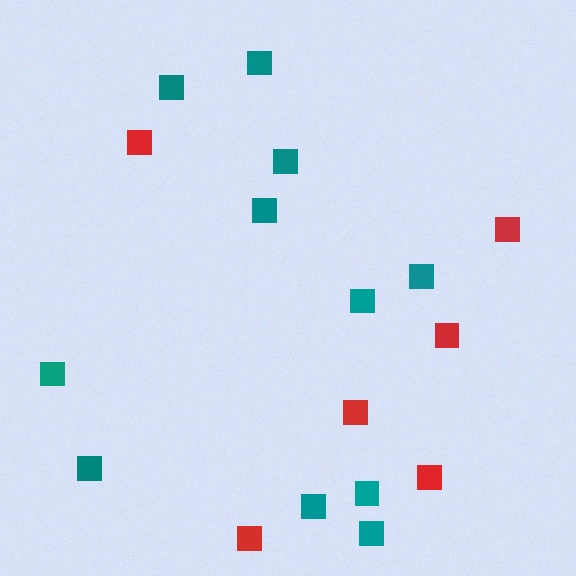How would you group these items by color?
There are 2 groups: one group of red squares (6) and one group of teal squares (11).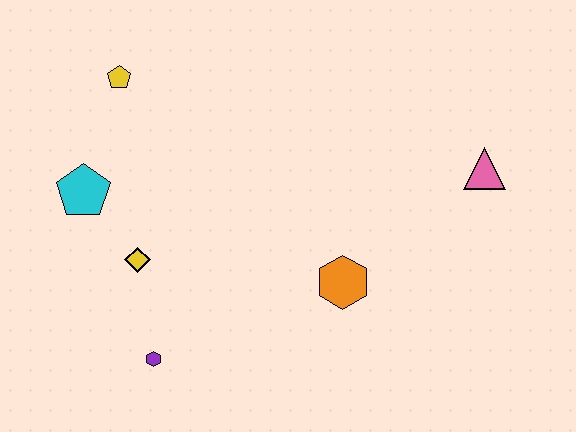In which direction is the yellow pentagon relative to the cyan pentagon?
The yellow pentagon is above the cyan pentagon.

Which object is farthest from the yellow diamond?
The pink triangle is farthest from the yellow diamond.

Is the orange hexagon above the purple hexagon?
Yes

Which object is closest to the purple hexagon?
The yellow diamond is closest to the purple hexagon.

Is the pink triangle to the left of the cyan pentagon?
No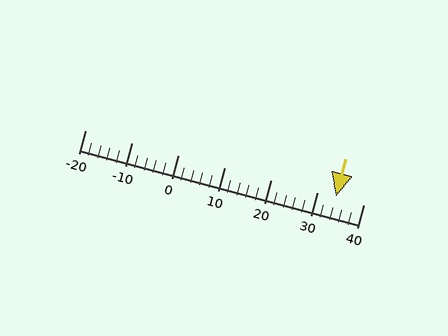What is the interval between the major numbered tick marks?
The major tick marks are spaced 10 units apart.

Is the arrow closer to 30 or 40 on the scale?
The arrow is closer to 30.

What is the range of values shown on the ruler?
The ruler shows values from -20 to 40.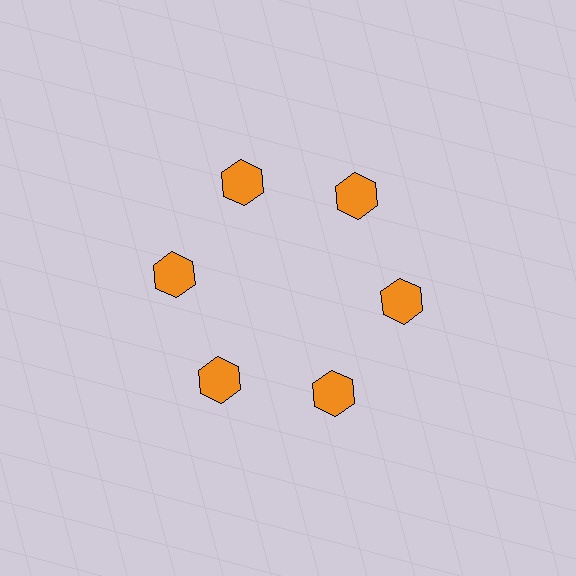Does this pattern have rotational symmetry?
Yes, this pattern has 6-fold rotational symmetry. It looks the same after rotating 60 degrees around the center.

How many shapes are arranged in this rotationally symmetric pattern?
There are 6 shapes, arranged in 6 groups of 1.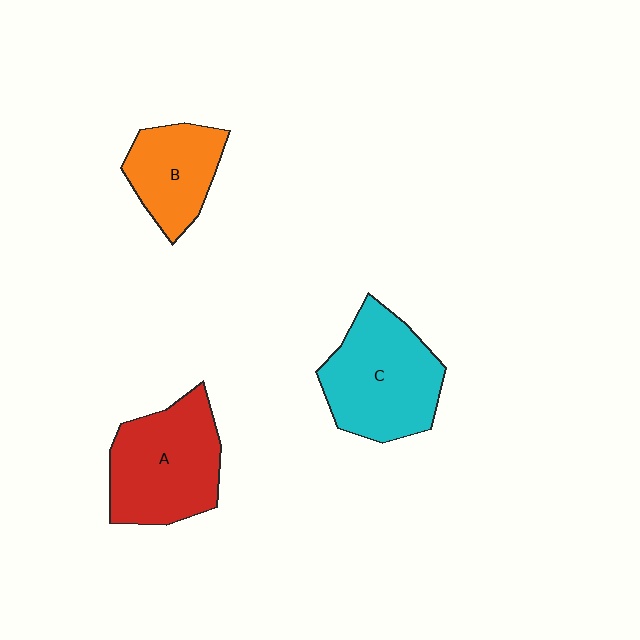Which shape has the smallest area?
Shape B (orange).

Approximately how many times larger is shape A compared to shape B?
Approximately 1.5 times.